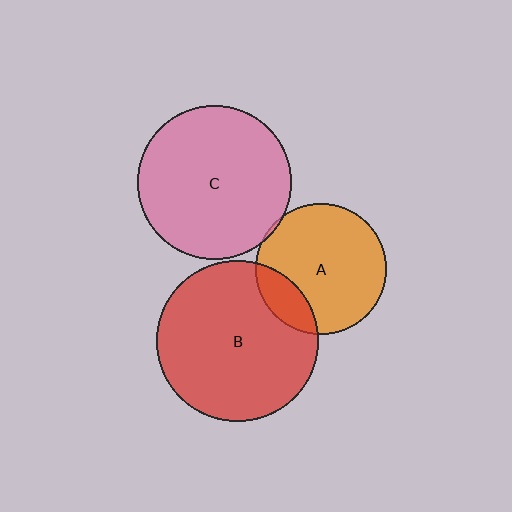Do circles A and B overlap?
Yes.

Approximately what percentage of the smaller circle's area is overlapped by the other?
Approximately 15%.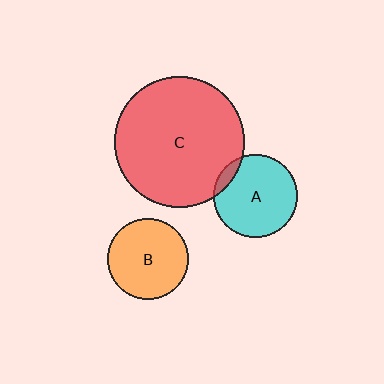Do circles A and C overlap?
Yes.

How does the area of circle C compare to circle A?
Approximately 2.4 times.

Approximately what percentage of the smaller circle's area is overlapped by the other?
Approximately 10%.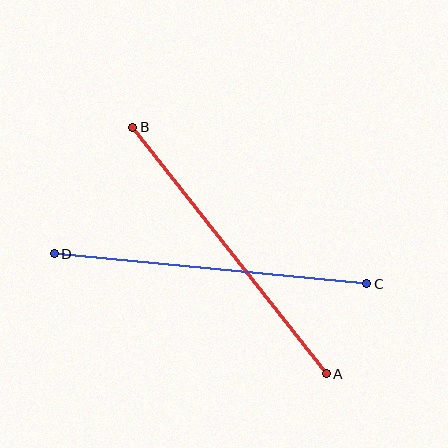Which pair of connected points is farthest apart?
Points C and D are farthest apart.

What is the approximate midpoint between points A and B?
The midpoint is at approximately (229, 250) pixels.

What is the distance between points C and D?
The distance is approximately 314 pixels.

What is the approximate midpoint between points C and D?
The midpoint is at approximately (211, 269) pixels.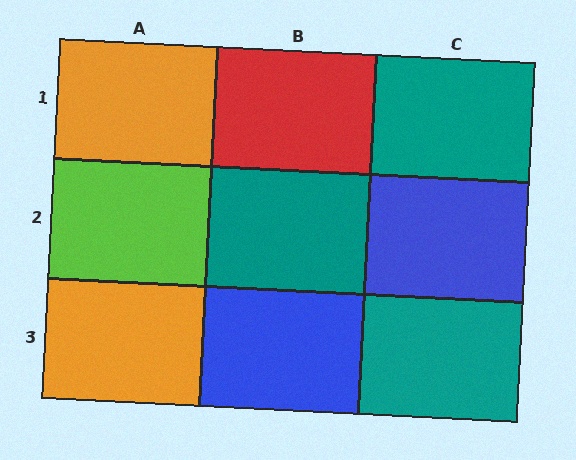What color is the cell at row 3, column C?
Teal.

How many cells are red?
1 cell is red.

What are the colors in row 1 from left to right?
Orange, red, teal.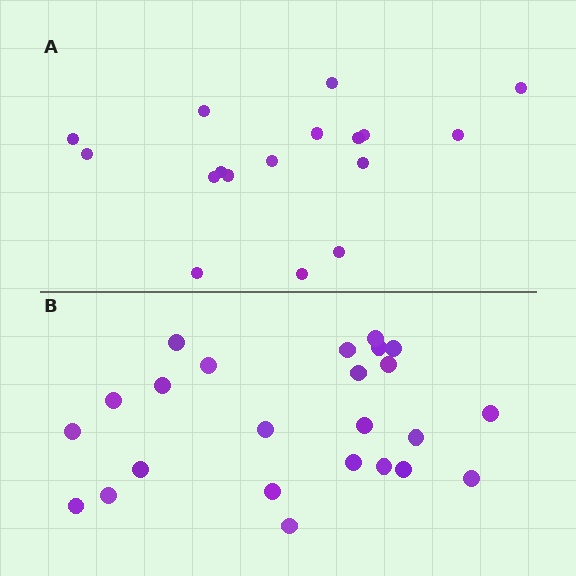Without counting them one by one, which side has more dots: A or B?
Region B (the bottom region) has more dots.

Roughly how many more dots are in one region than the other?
Region B has roughly 8 or so more dots than region A.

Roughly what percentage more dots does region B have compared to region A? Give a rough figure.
About 40% more.